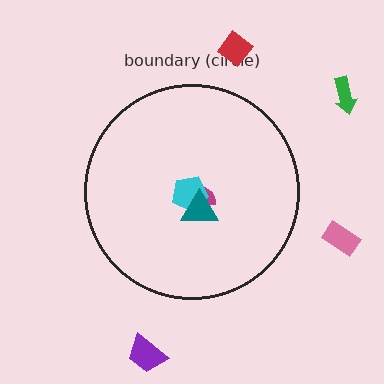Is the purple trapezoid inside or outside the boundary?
Outside.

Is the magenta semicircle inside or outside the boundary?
Inside.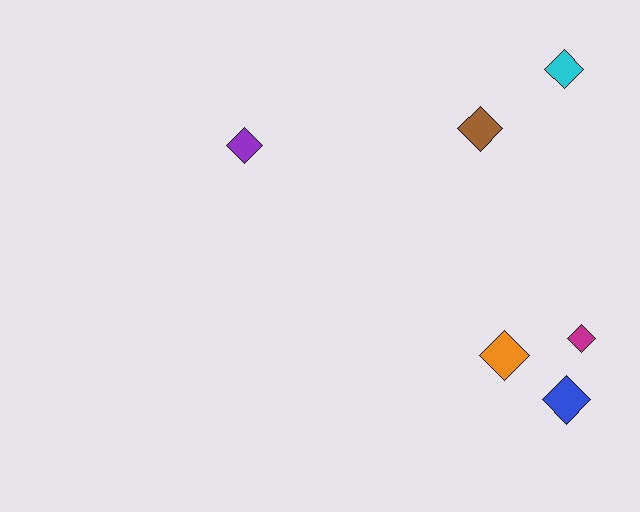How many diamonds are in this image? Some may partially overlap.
There are 6 diamonds.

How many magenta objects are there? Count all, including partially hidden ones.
There is 1 magenta object.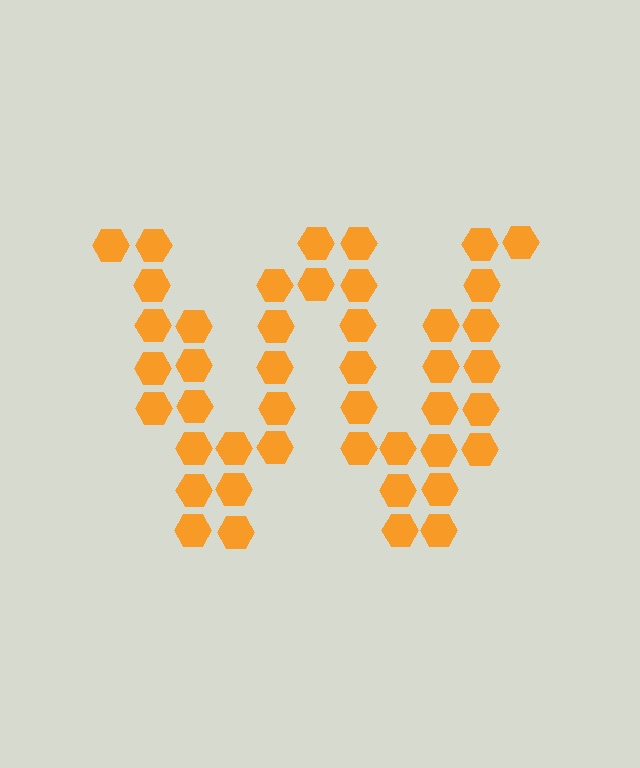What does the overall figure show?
The overall figure shows the letter W.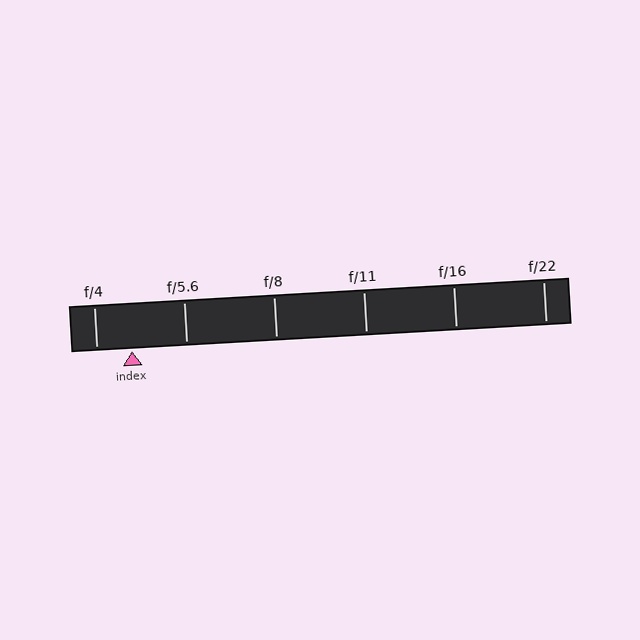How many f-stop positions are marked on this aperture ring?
There are 6 f-stop positions marked.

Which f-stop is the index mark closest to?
The index mark is closest to f/4.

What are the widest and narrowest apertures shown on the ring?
The widest aperture shown is f/4 and the narrowest is f/22.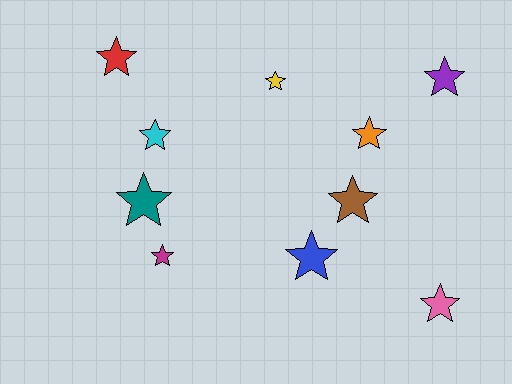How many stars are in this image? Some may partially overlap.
There are 10 stars.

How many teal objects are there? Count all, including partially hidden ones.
There is 1 teal object.